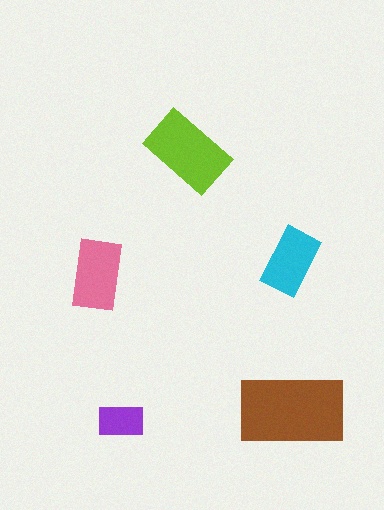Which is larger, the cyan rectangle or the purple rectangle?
The cyan one.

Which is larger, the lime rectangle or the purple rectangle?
The lime one.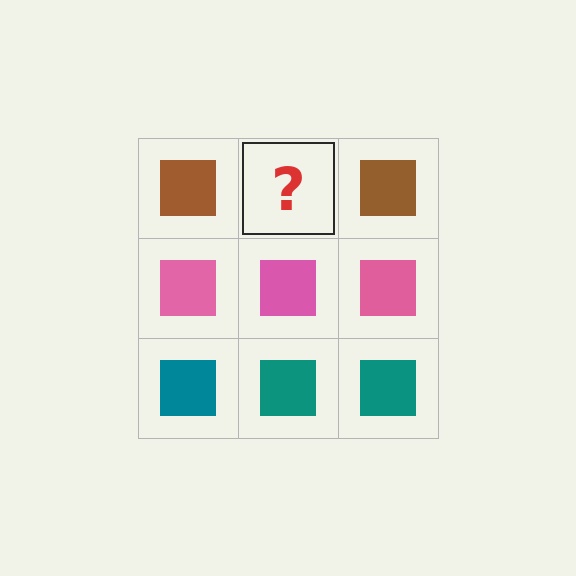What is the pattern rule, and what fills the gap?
The rule is that each row has a consistent color. The gap should be filled with a brown square.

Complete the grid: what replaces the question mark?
The question mark should be replaced with a brown square.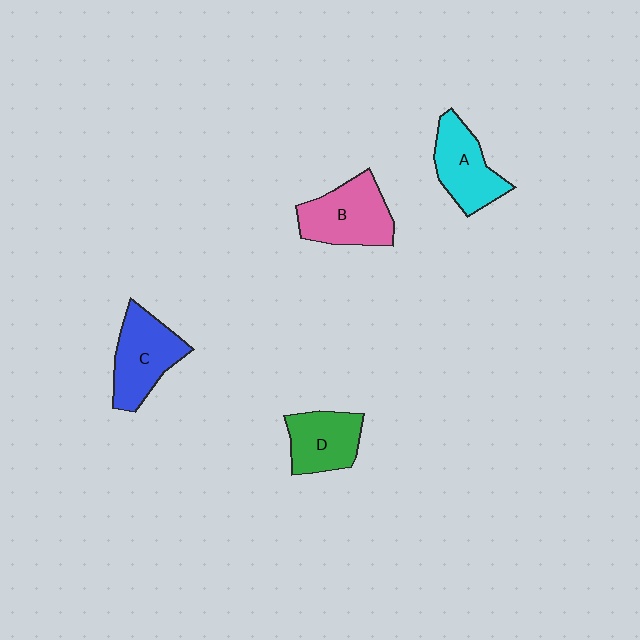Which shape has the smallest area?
Shape D (green).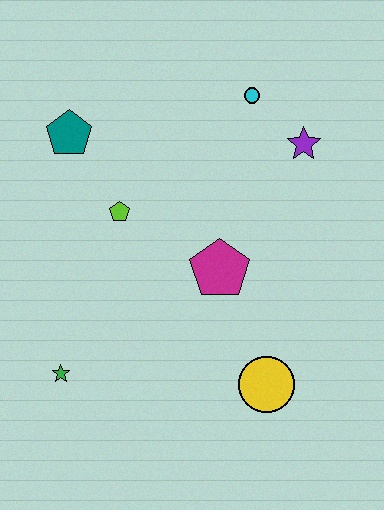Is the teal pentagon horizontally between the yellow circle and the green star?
Yes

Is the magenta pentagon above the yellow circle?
Yes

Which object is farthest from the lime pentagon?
The yellow circle is farthest from the lime pentagon.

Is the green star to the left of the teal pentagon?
Yes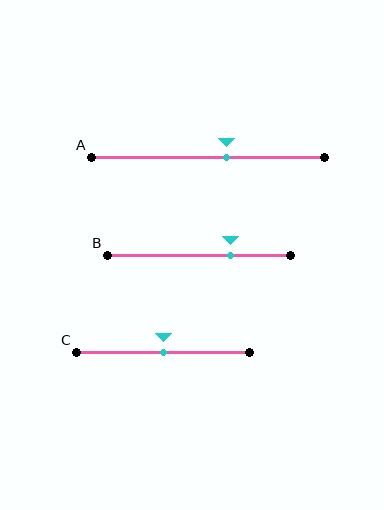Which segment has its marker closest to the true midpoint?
Segment C has its marker closest to the true midpoint.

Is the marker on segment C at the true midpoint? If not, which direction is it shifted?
Yes, the marker on segment C is at the true midpoint.